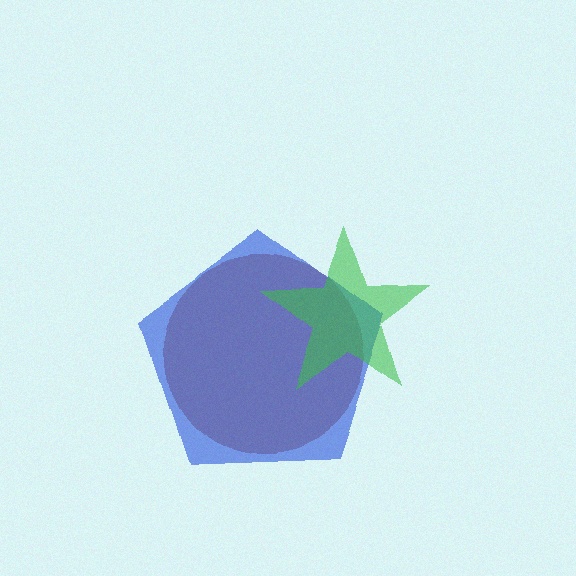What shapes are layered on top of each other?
The layered shapes are: a brown circle, a blue pentagon, a green star.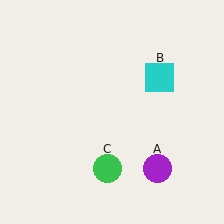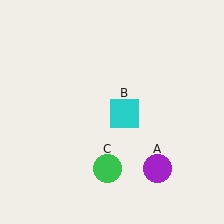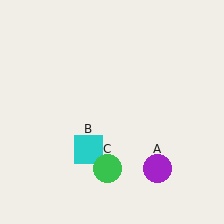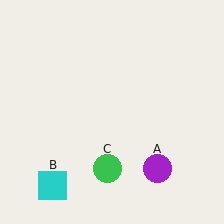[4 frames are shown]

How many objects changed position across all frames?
1 object changed position: cyan square (object B).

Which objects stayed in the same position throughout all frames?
Purple circle (object A) and green circle (object C) remained stationary.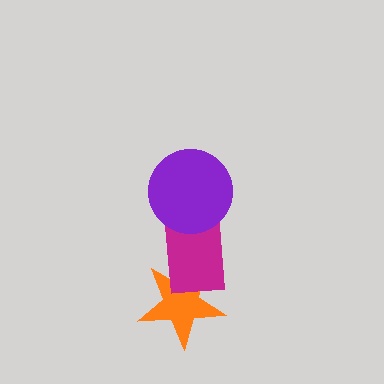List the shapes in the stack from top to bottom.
From top to bottom: the purple circle, the magenta rectangle, the orange star.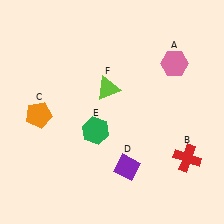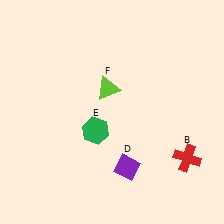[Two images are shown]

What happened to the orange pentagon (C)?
The orange pentagon (C) was removed in Image 2. It was in the bottom-left area of Image 1.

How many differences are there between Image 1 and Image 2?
There are 2 differences between the two images.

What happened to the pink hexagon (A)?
The pink hexagon (A) was removed in Image 2. It was in the top-right area of Image 1.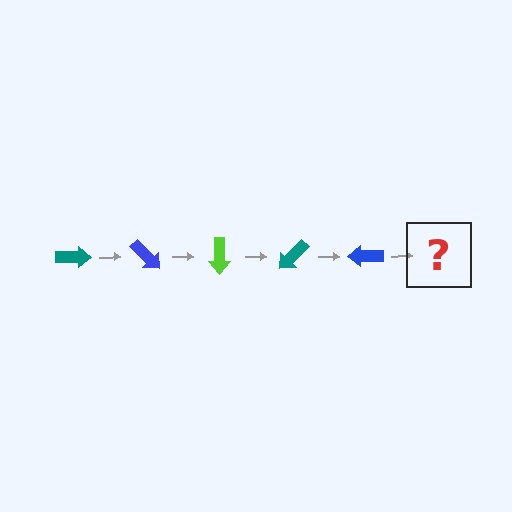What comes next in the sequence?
The next element should be a lime arrow, rotated 225 degrees from the start.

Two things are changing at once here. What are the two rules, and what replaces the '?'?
The two rules are that it rotates 45 degrees each step and the color cycles through teal, blue, and lime. The '?' should be a lime arrow, rotated 225 degrees from the start.